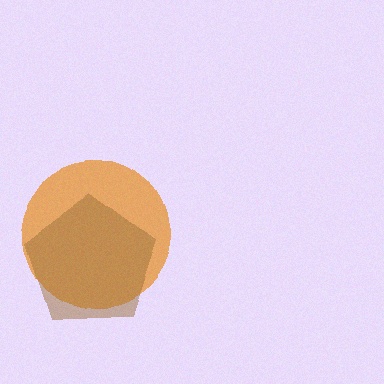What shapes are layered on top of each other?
The layered shapes are: an orange circle, a brown pentagon.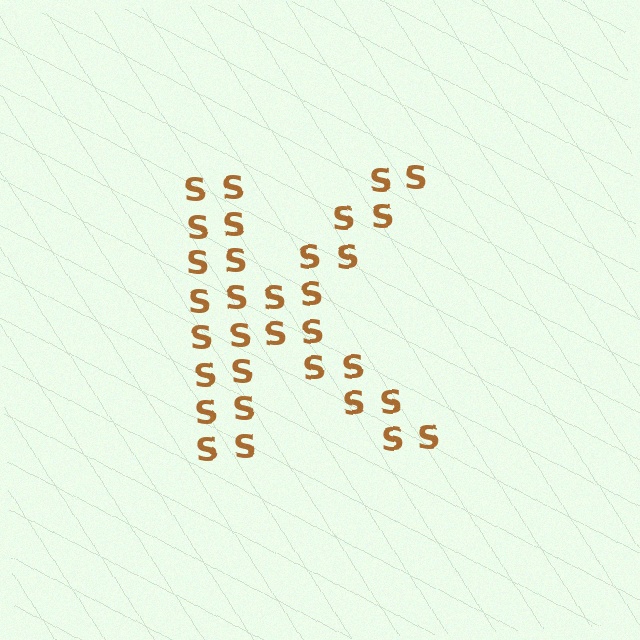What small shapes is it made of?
It is made of small letter S's.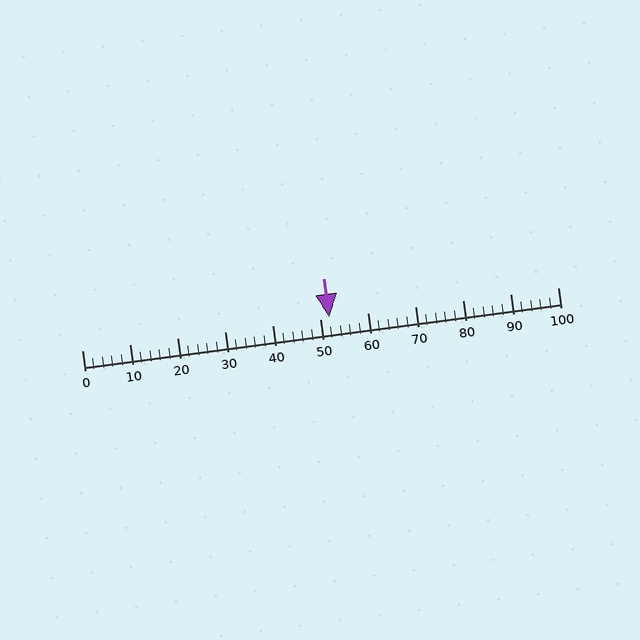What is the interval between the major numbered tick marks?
The major tick marks are spaced 10 units apart.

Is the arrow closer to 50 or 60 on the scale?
The arrow is closer to 50.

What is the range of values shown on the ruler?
The ruler shows values from 0 to 100.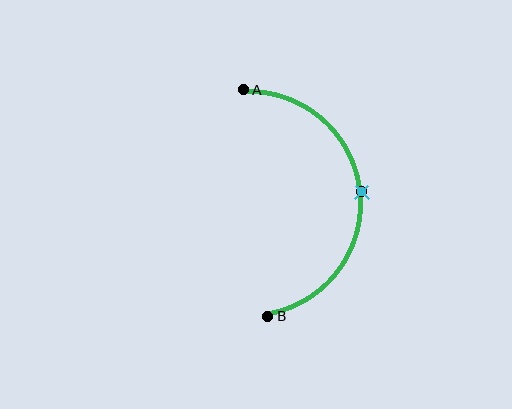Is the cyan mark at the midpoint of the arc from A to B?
Yes. The cyan mark lies on the arc at equal arc-length from both A and B — it is the arc midpoint.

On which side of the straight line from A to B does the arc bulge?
The arc bulges to the right of the straight line connecting A and B.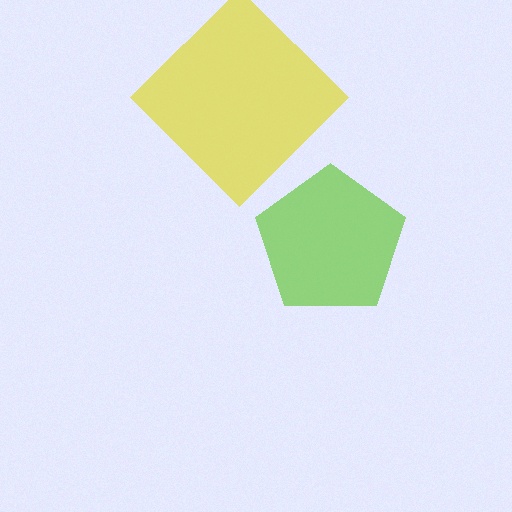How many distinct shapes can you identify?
There are 2 distinct shapes: a lime pentagon, a yellow diamond.